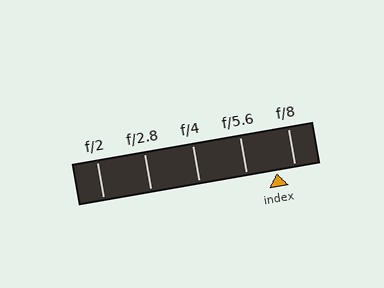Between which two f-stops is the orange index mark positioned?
The index mark is between f/5.6 and f/8.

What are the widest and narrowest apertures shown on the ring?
The widest aperture shown is f/2 and the narrowest is f/8.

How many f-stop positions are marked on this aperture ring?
There are 5 f-stop positions marked.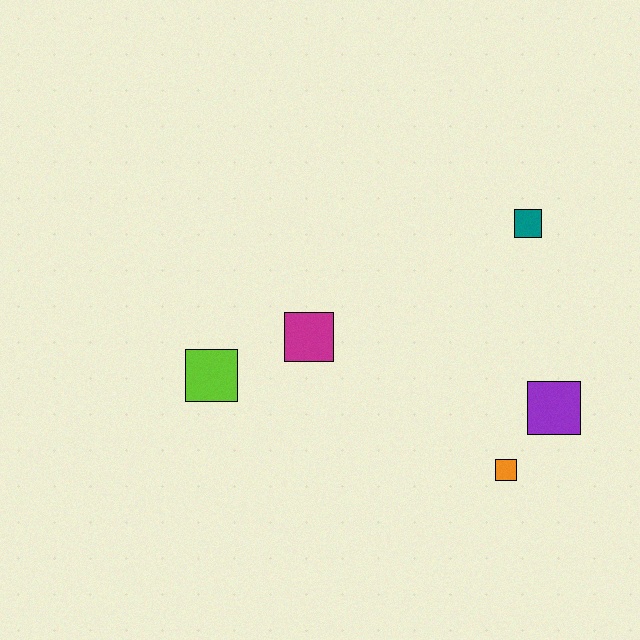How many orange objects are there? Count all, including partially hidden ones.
There is 1 orange object.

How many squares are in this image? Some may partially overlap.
There are 5 squares.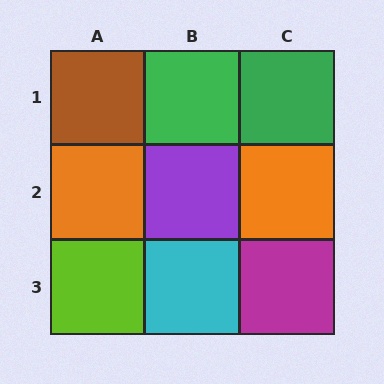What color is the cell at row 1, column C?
Green.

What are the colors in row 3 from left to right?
Lime, cyan, magenta.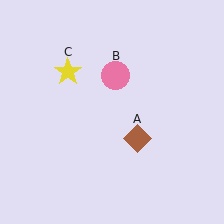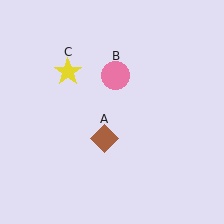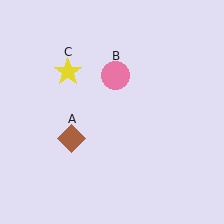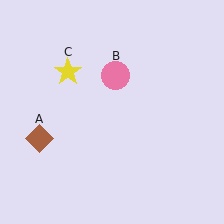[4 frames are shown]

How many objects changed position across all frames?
1 object changed position: brown diamond (object A).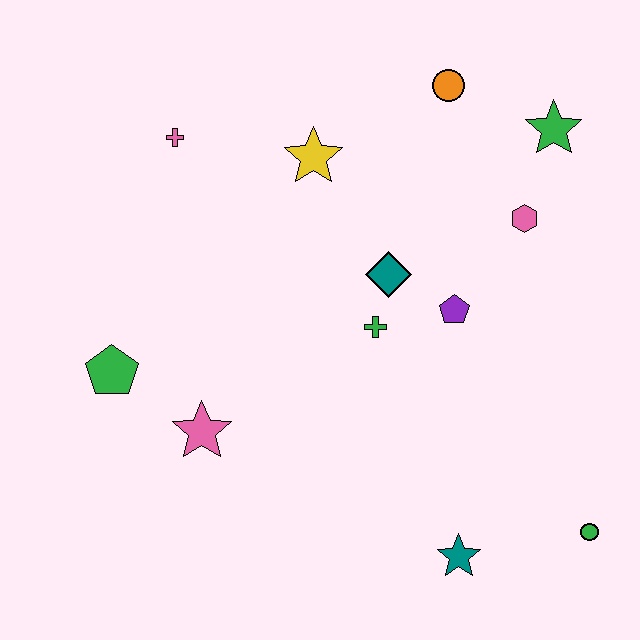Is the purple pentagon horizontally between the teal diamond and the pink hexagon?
Yes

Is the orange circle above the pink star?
Yes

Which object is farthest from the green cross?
The green circle is farthest from the green cross.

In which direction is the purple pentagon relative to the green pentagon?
The purple pentagon is to the right of the green pentagon.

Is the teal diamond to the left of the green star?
Yes